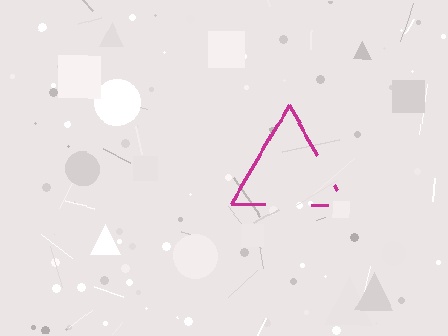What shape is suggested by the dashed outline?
The dashed outline suggests a triangle.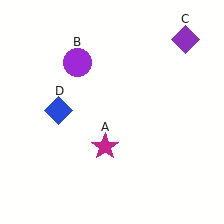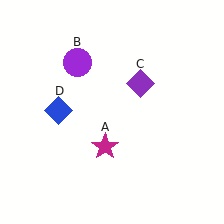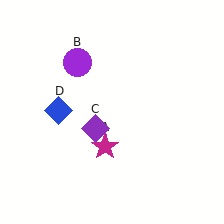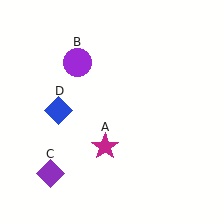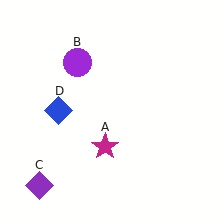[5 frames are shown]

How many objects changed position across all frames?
1 object changed position: purple diamond (object C).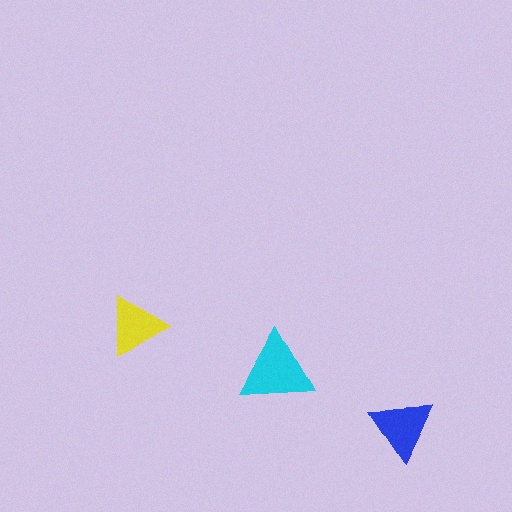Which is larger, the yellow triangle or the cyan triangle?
The cyan one.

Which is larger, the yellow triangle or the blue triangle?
The blue one.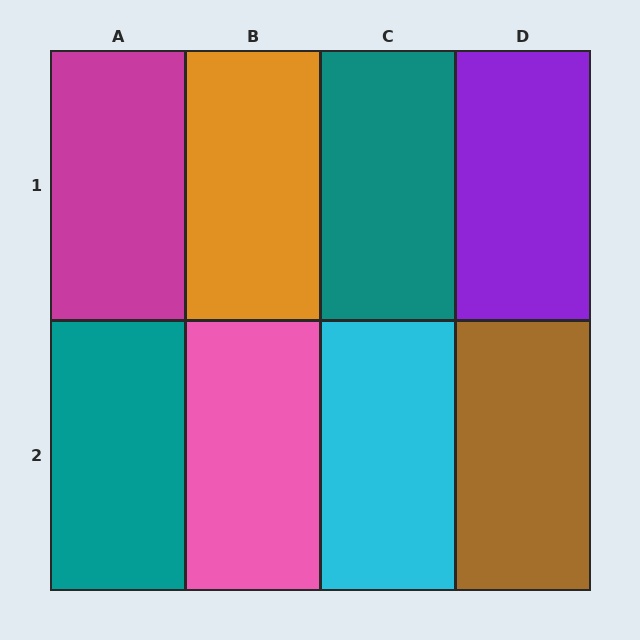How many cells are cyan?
1 cell is cyan.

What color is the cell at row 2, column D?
Brown.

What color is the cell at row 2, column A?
Teal.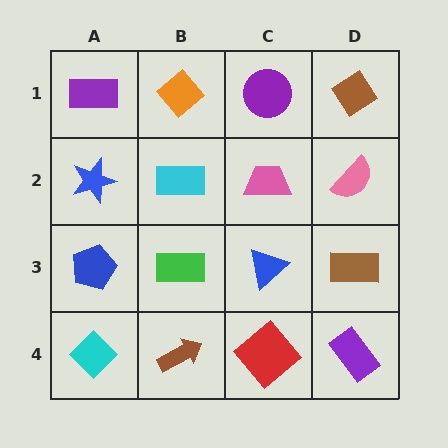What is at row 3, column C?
A blue triangle.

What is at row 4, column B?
A brown arrow.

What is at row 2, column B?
A cyan rectangle.